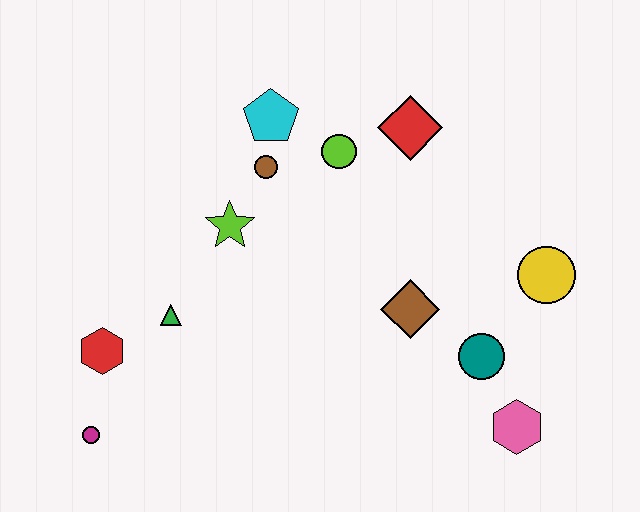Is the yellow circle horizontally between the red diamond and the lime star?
No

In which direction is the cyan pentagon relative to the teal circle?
The cyan pentagon is above the teal circle.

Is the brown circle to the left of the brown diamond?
Yes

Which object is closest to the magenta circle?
The red hexagon is closest to the magenta circle.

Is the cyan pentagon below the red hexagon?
No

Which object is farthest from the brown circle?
The pink hexagon is farthest from the brown circle.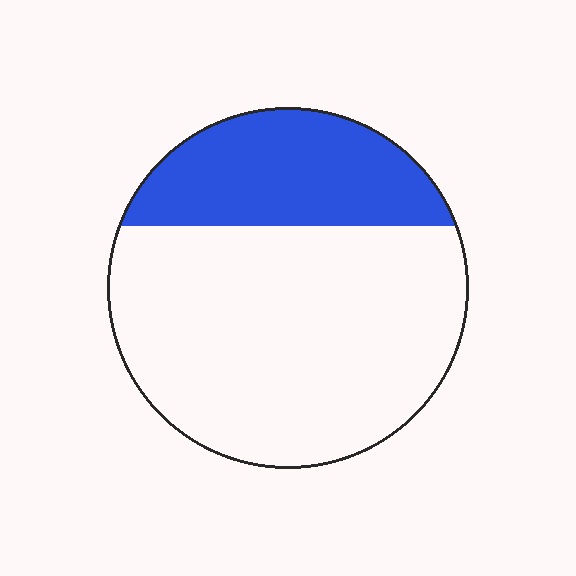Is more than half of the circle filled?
No.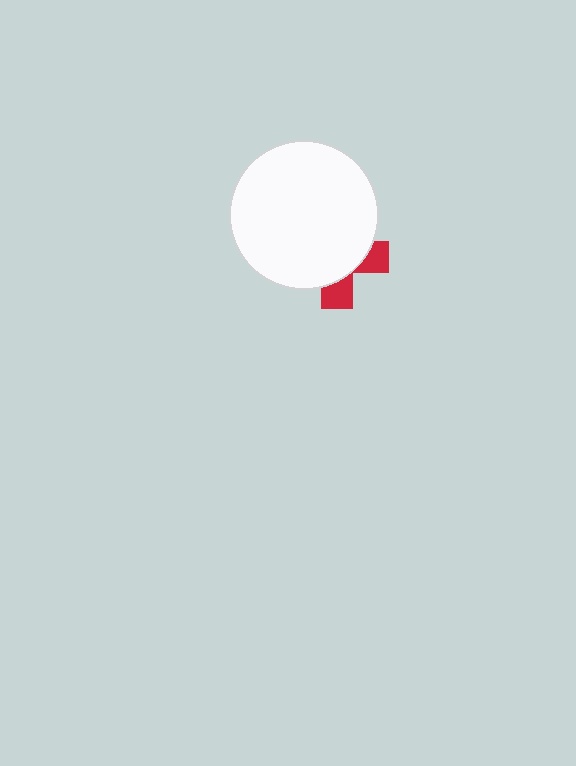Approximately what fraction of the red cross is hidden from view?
Roughly 70% of the red cross is hidden behind the white circle.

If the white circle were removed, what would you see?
You would see the complete red cross.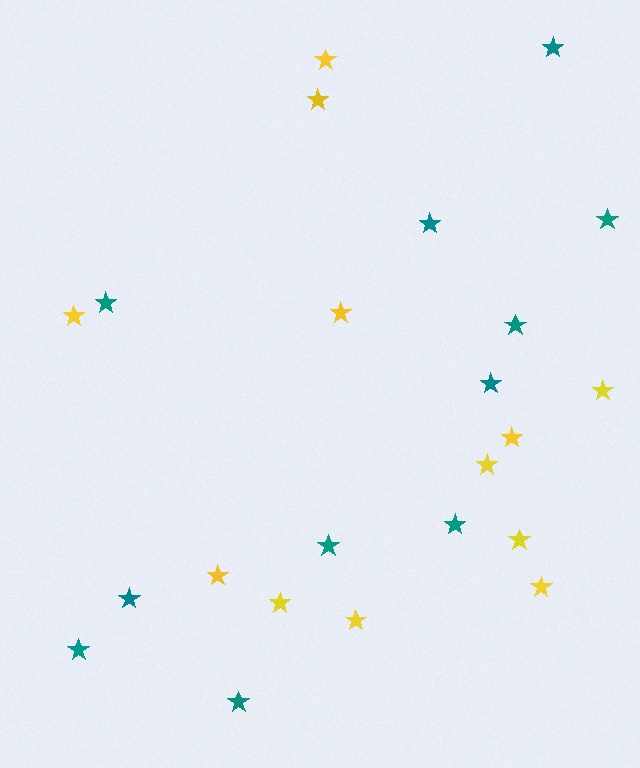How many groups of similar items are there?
There are 2 groups: one group of teal stars (11) and one group of yellow stars (12).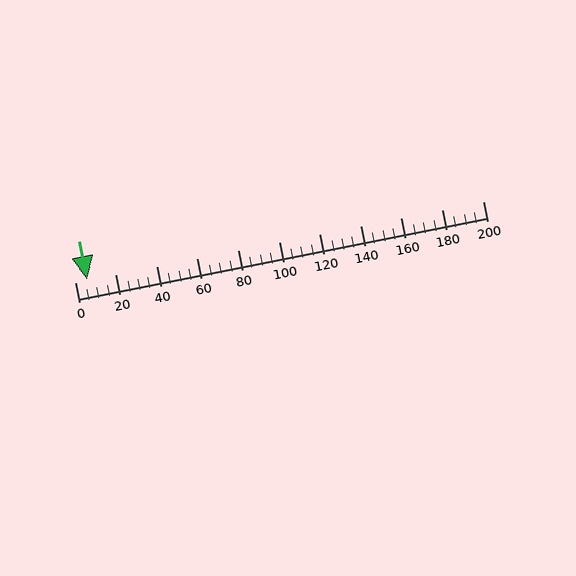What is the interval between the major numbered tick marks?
The major tick marks are spaced 20 units apart.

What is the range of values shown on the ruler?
The ruler shows values from 0 to 200.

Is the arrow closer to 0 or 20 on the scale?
The arrow is closer to 0.